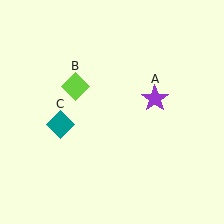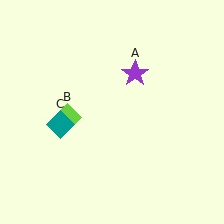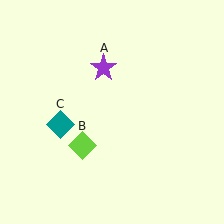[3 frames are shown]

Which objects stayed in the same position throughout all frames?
Teal diamond (object C) remained stationary.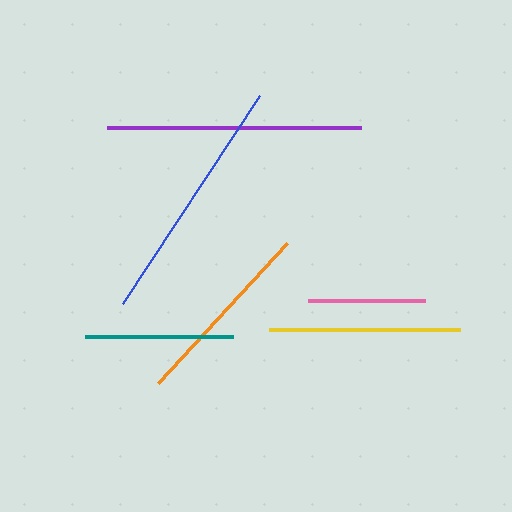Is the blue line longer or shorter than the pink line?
The blue line is longer than the pink line.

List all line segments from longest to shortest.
From longest to shortest: purple, blue, yellow, orange, teal, pink.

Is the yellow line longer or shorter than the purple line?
The purple line is longer than the yellow line.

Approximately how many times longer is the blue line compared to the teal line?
The blue line is approximately 1.7 times the length of the teal line.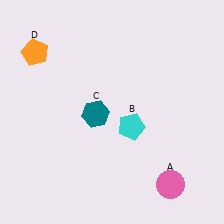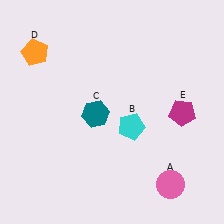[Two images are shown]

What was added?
A magenta pentagon (E) was added in Image 2.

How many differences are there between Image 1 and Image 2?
There is 1 difference between the two images.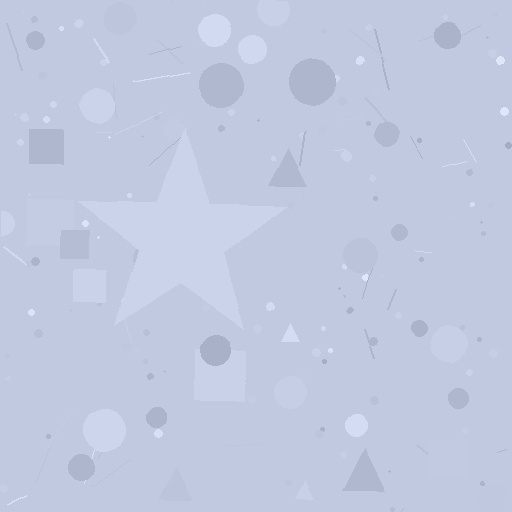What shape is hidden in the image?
A star is hidden in the image.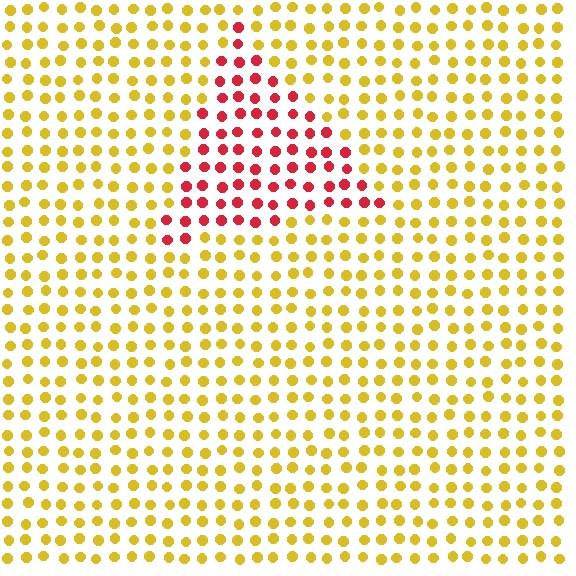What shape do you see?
I see a triangle.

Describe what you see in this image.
The image is filled with small yellow elements in a uniform arrangement. A triangle-shaped region is visible where the elements are tinted to a slightly different hue, forming a subtle color boundary.